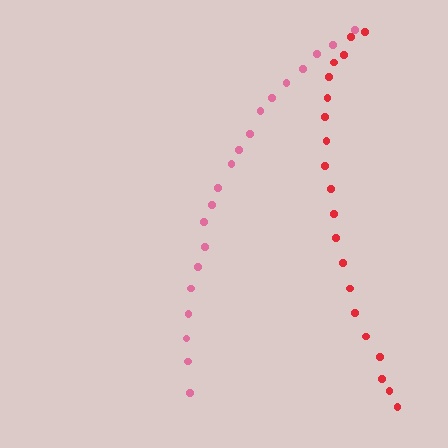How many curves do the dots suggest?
There are 2 distinct paths.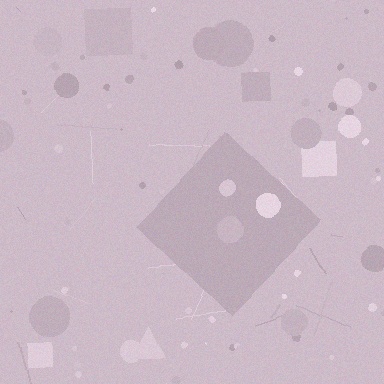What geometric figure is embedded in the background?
A diamond is embedded in the background.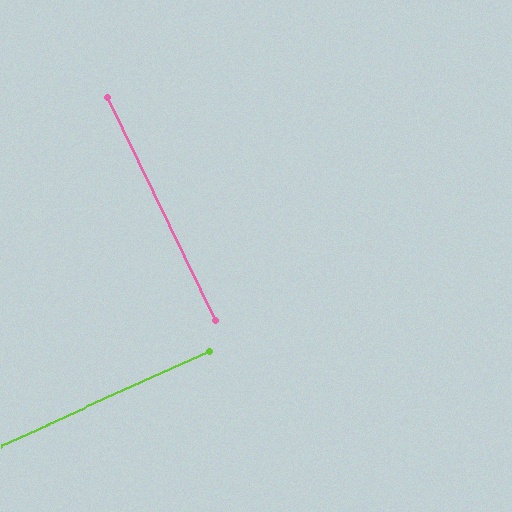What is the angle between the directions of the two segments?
Approximately 88 degrees.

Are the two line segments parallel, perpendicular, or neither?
Perpendicular — they meet at approximately 88°.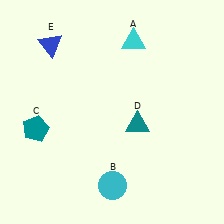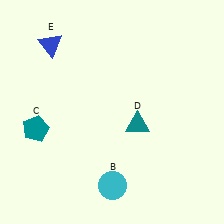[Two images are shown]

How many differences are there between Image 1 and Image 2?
There is 1 difference between the two images.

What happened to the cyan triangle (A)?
The cyan triangle (A) was removed in Image 2. It was in the top-right area of Image 1.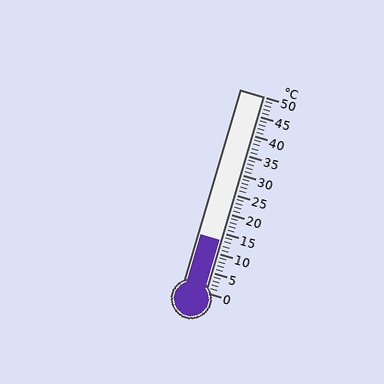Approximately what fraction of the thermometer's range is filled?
The thermometer is filled to approximately 25% of its range.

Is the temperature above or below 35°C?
The temperature is below 35°C.